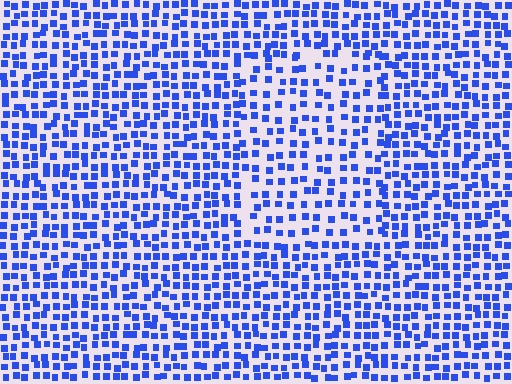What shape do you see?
I see a rectangle.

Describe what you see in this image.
The image contains small blue elements arranged at two different densities. A rectangle-shaped region is visible where the elements are less densely packed than the surrounding area.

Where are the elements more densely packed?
The elements are more densely packed outside the rectangle boundary.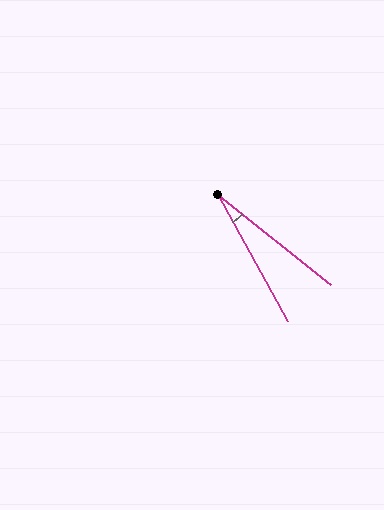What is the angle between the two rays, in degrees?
Approximately 23 degrees.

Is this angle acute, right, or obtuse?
It is acute.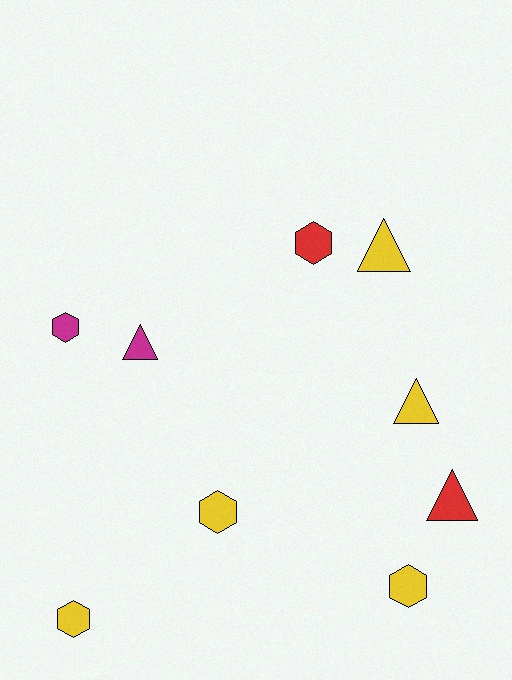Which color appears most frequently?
Yellow, with 5 objects.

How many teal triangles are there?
There are no teal triangles.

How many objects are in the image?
There are 9 objects.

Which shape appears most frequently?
Hexagon, with 5 objects.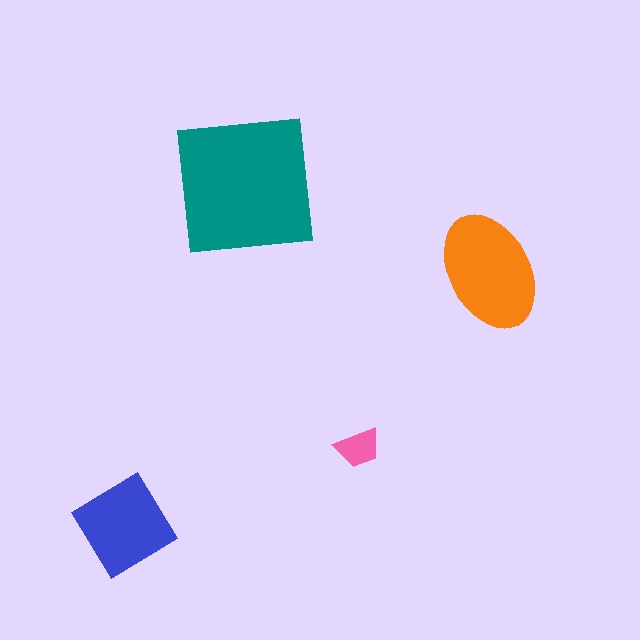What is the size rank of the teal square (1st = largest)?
1st.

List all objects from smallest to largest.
The pink trapezoid, the blue diamond, the orange ellipse, the teal square.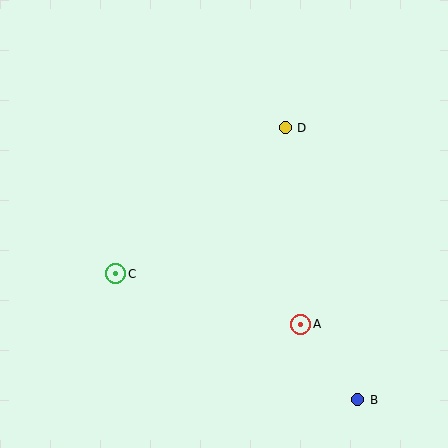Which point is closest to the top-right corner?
Point D is closest to the top-right corner.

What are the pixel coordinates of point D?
Point D is at (285, 128).